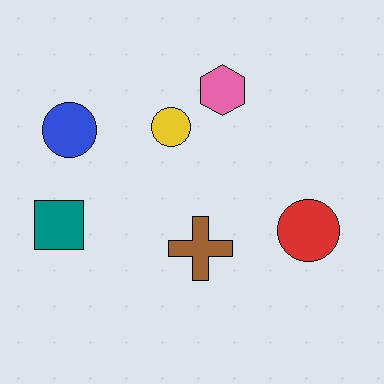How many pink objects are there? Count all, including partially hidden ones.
There is 1 pink object.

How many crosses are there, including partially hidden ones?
There is 1 cross.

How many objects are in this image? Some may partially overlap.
There are 6 objects.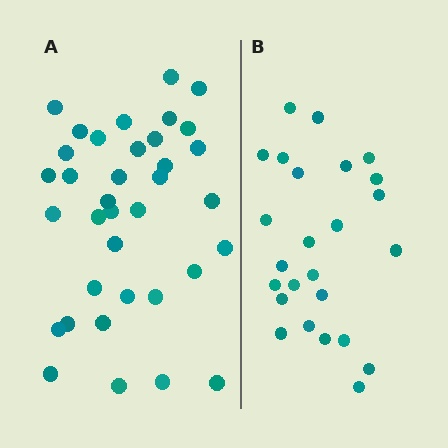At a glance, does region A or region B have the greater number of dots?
Region A (the left region) has more dots.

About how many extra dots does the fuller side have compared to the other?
Region A has roughly 12 or so more dots than region B.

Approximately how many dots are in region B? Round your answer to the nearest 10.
About 20 dots. (The exact count is 25, which rounds to 20.)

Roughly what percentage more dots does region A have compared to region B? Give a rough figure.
About 45% more.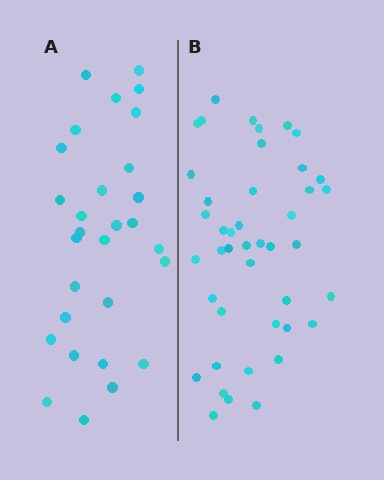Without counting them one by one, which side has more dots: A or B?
Region B (the right region) has more dots.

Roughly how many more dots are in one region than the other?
Region B has approximately 15 more dots than region A.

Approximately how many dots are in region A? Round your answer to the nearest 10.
About 30 dots. (The exact count is 29, which rounds to 30.)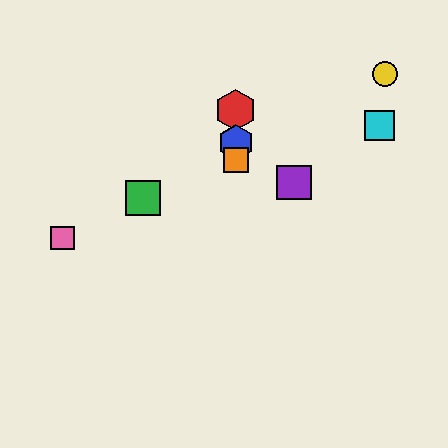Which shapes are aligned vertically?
The red hexagon, the blue hexagon, the orange square are aligned vertically.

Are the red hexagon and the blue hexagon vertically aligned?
Yes, both are at x≈236.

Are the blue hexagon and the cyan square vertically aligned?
No, the blue hexagon is at x≈236 and the cyan square is at x≈380.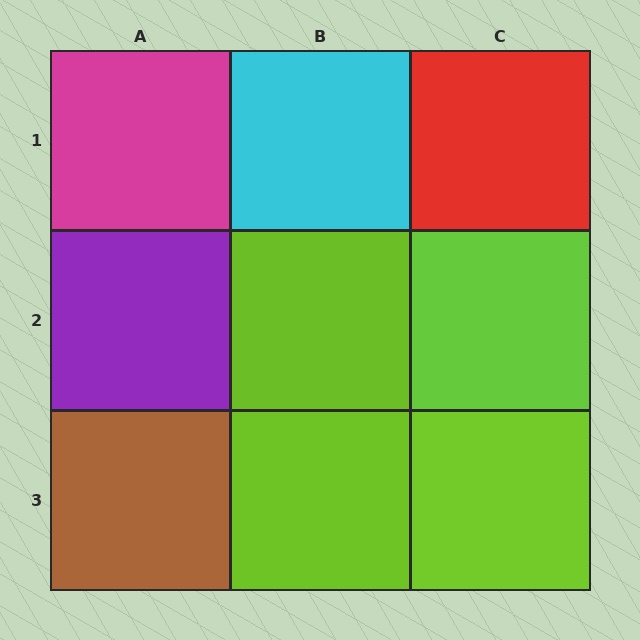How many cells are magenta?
1 cell is magenta.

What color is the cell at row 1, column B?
Cyan.